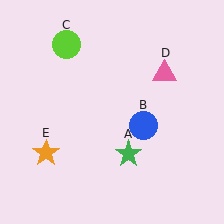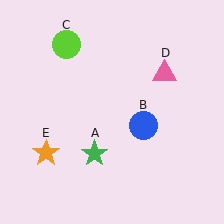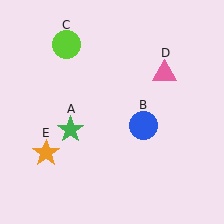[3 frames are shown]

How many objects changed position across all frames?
1 object changed position: green star (object A).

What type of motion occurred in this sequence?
The green star (object A) rotated clockwise around the center of the scene.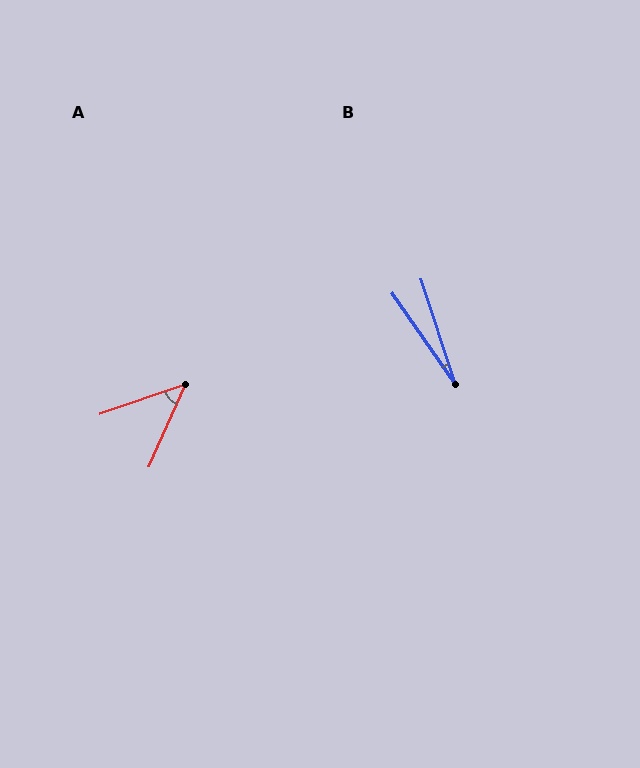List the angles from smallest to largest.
B (17°), A (47°).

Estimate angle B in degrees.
Approximately 17 degrees.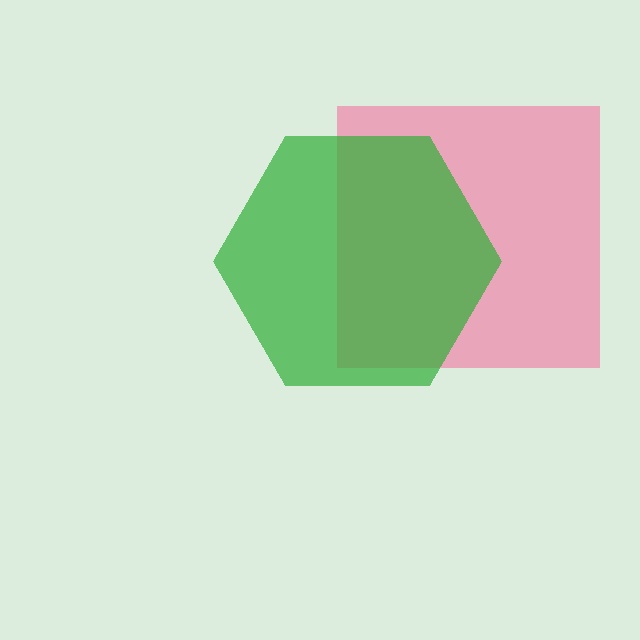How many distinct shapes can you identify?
There are 2 distinct shapes: a pink square, a green hexagon.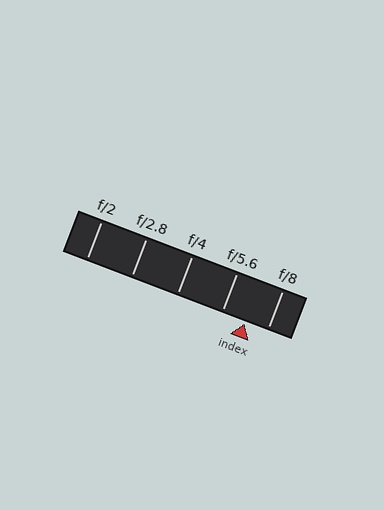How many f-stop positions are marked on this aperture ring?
There are 5 f-stop positions marked.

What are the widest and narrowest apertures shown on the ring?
The widest aperture shown is f/2 and the narrowest is f/8.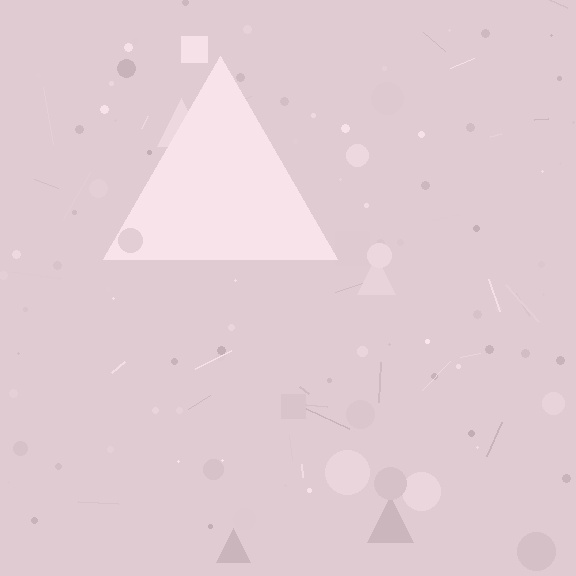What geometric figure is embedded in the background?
A triangle is embedded in the background.